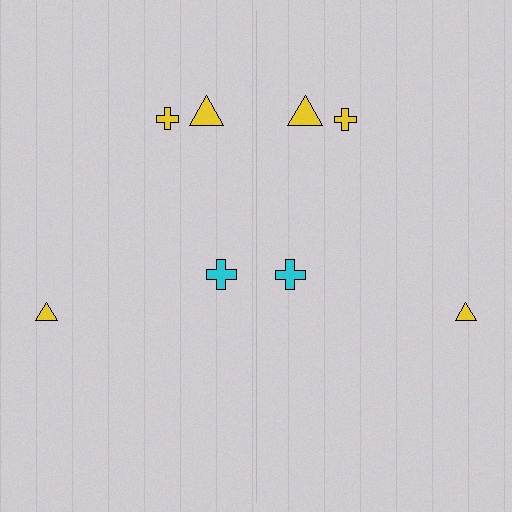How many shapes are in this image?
There are 8 shapes in this image.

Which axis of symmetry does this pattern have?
The pattern has a vertical axis of symmetry running through the center of the image.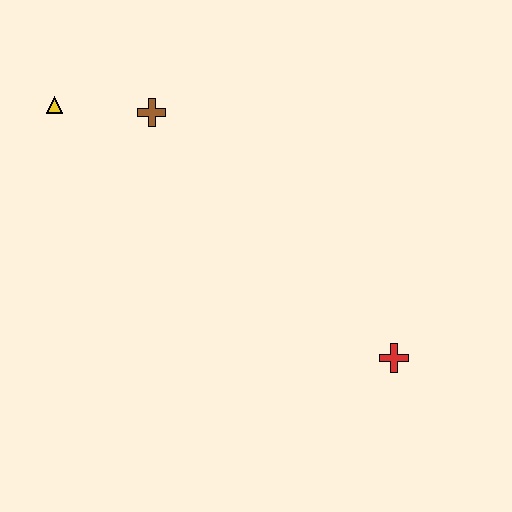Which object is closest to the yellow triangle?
The brown cross is closest to the yellow triangle.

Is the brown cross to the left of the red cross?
Yes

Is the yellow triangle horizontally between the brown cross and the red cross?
No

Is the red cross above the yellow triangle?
No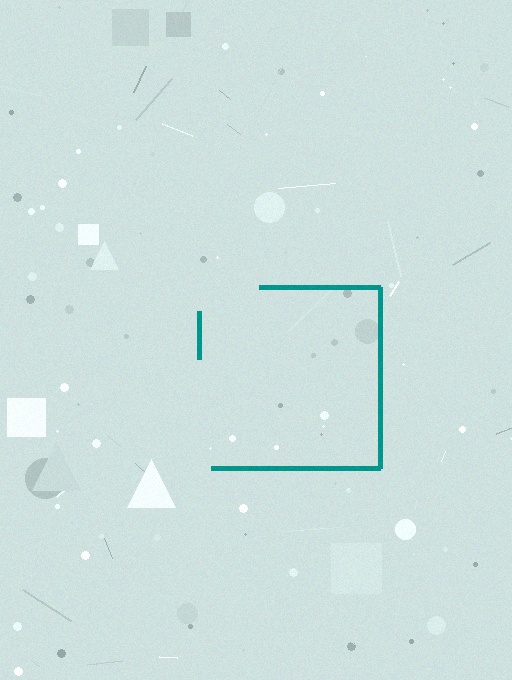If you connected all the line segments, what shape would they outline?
They would outline a square.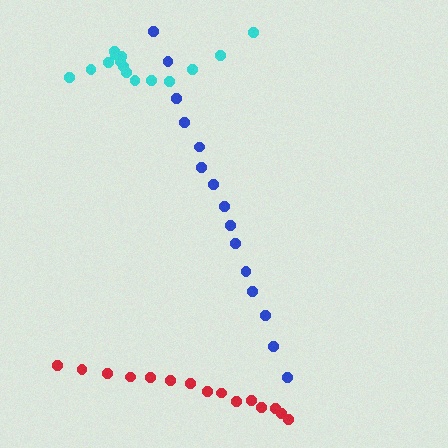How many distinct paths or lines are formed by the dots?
There are 3 distinct paths.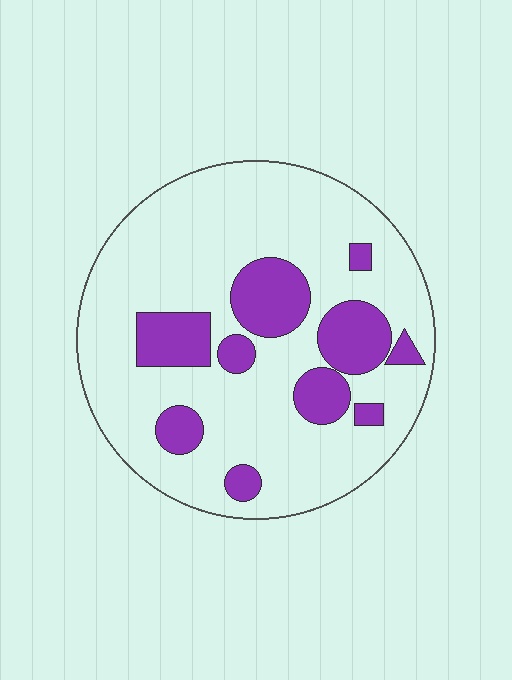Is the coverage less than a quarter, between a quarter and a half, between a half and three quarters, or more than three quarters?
Less than a quarter.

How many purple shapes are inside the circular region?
10.